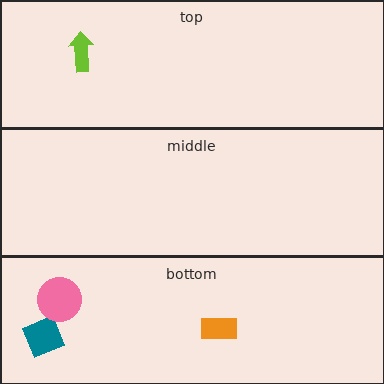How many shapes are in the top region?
1.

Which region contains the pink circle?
The bottom region.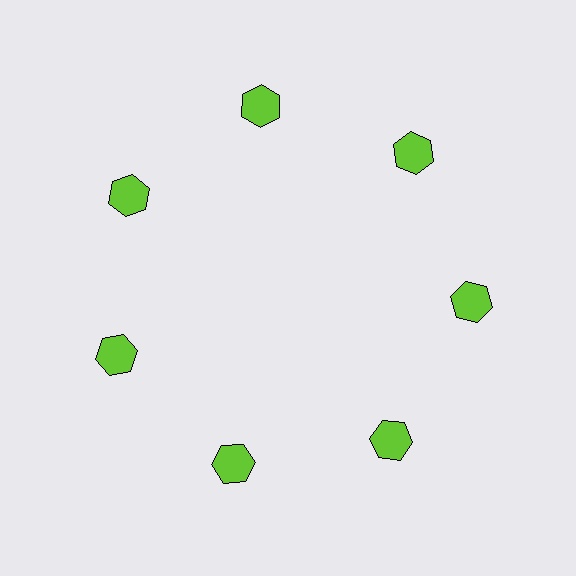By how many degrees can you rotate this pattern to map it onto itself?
The pattern maps onto itself every 51 degrees of rotation.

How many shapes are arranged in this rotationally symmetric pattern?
There are 7 shapes, arranged in 7 groups of 1.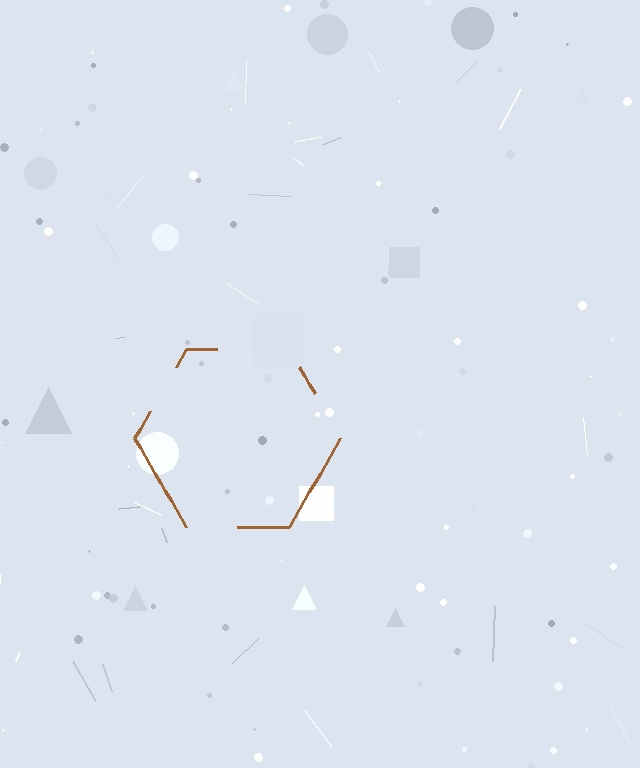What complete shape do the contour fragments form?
The contour fragments form a hexagon.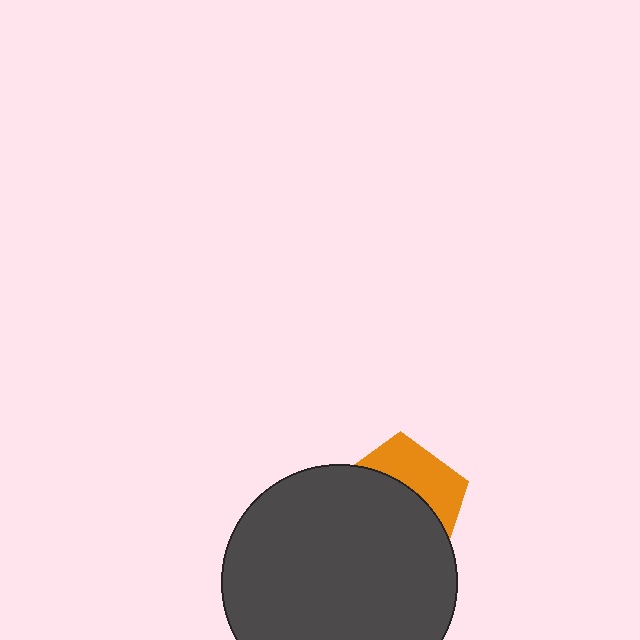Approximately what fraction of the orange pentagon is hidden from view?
Roughly 64% of the orange pentagon is hidden behind the dark gray circle.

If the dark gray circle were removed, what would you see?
You would see the complete orange pentagon.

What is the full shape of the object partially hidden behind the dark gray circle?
The partially hidden object is an orange pentagon.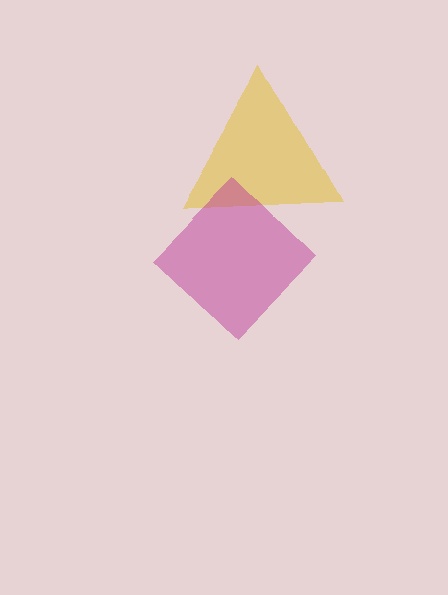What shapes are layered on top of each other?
The layered shapes are: a yellow triangle, a magenta diamond.